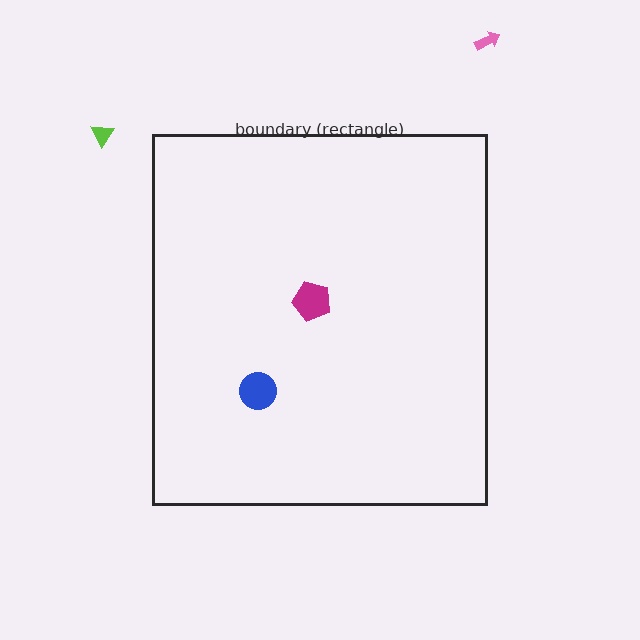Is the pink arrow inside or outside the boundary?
Outside.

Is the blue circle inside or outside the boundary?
Inside.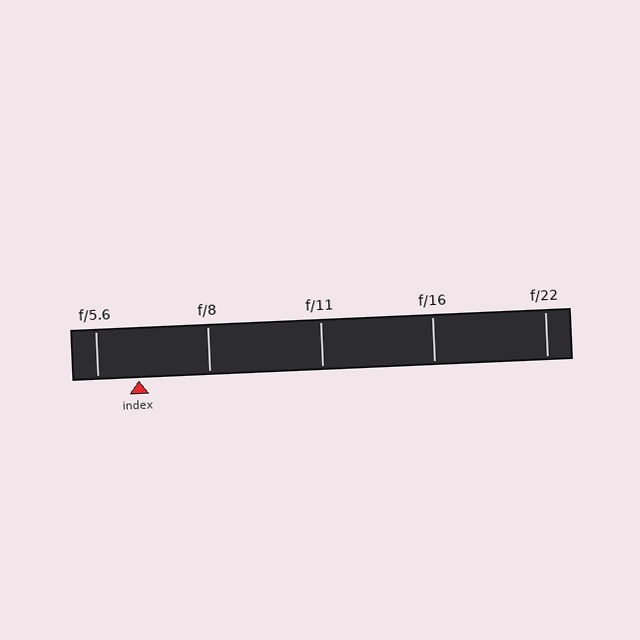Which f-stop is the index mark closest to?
The index mark is closest to f/5.6.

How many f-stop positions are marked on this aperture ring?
There are 5 f-stop positions marked.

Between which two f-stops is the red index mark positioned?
The index mark is between f/5.6 and f/8.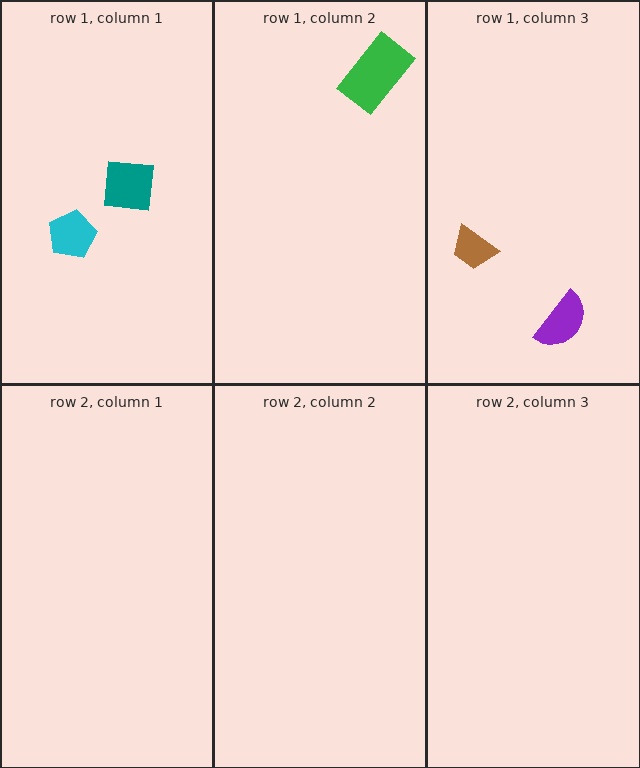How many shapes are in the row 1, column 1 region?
2.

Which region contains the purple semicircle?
The row 1, column 3 region.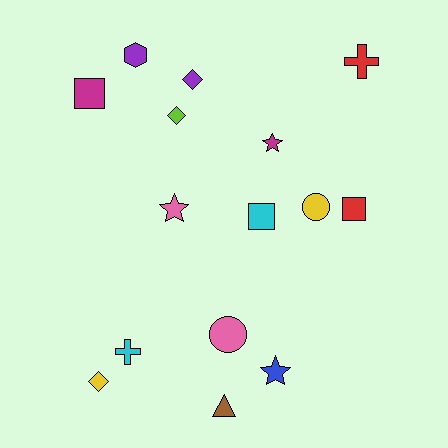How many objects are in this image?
There are 15 objects.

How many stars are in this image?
There are 3 stars.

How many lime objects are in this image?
There is 1 lime object.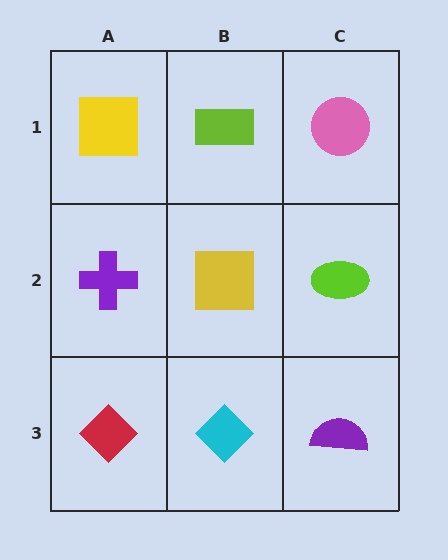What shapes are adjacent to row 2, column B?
A lime rectangle (row 1, column B), a cyan diamond (row 3, column B), a purple cross (row 2, column A), a lime ellipse (row 2, column C).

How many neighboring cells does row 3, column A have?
2.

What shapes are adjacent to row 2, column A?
A yellow square (row 1, column A), a red diamond (row 3, column A), a yellow square (row 2, column B).